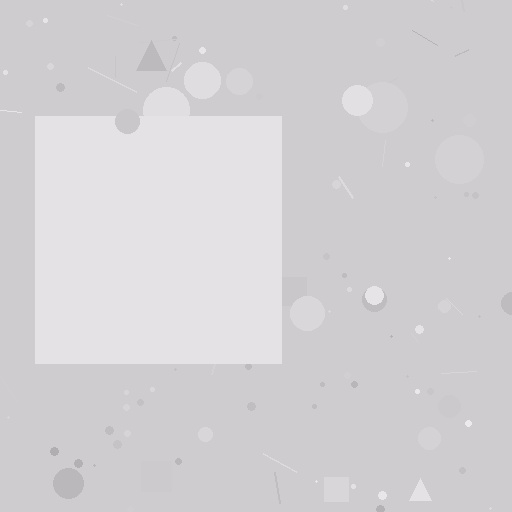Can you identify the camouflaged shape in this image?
The camouflaged shape is a square.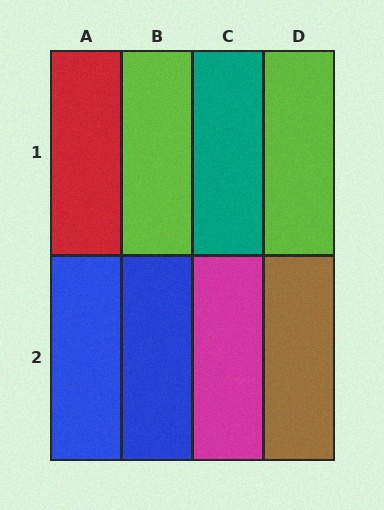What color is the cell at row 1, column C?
Teal.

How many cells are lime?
2 cells are lime.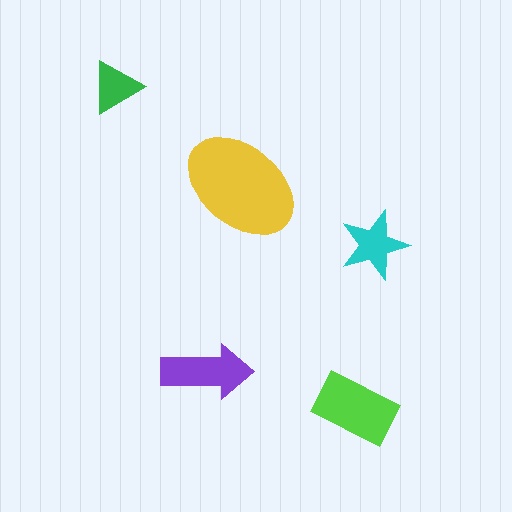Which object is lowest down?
The lime rectangle is bottommost.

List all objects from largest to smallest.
The yellow ellipse, the lime rectangle, the purple arrow, the cyan star, the green triangle.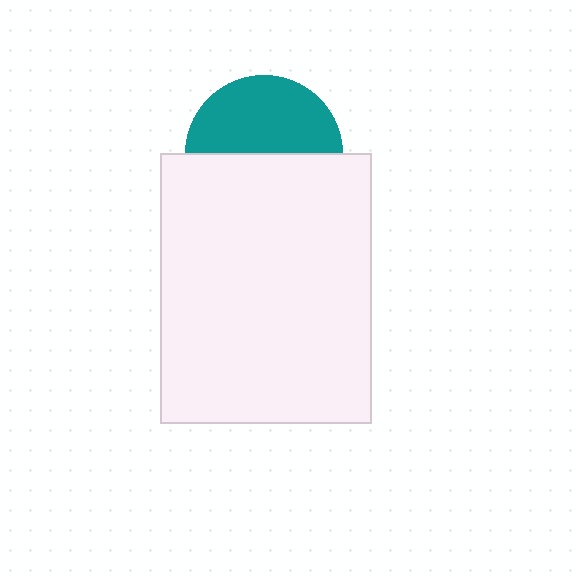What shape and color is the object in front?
The object in front is a white rectangle.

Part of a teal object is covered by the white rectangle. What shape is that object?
It is a circle.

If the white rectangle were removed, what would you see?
You would see the complete teal circle.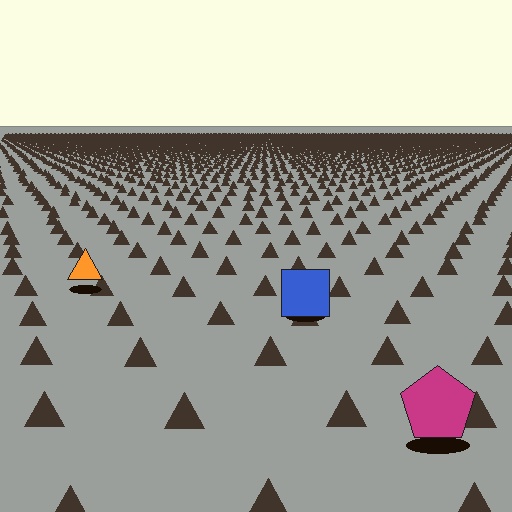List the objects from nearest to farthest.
From nearest to farthest: the magenta pentagon, the blue square, the orange triangle.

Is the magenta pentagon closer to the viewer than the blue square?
Yes. The magenta pentagon is closer — you can tell from the texture gradient: the ground texture is coarser near it.